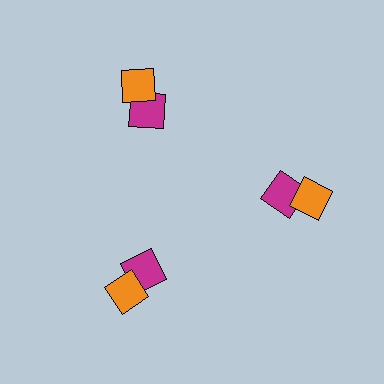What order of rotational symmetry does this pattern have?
This pattern has 3-fold rotational symmetry.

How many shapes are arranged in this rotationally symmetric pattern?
There are 6 shapes, arranged in 3 groups of 2.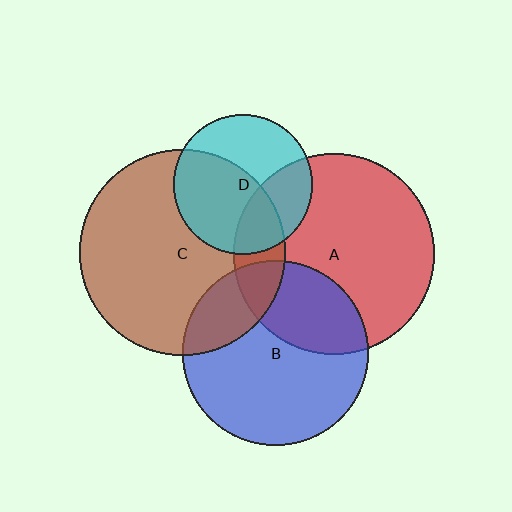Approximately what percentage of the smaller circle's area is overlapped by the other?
Approximately 20%.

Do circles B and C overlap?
Yes.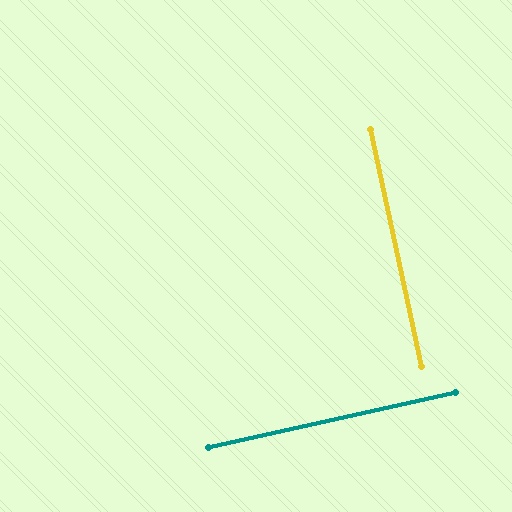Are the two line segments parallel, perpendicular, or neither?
Perpendicular — they meet at approximately 90°.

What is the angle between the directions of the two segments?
Approximately 90 degrees.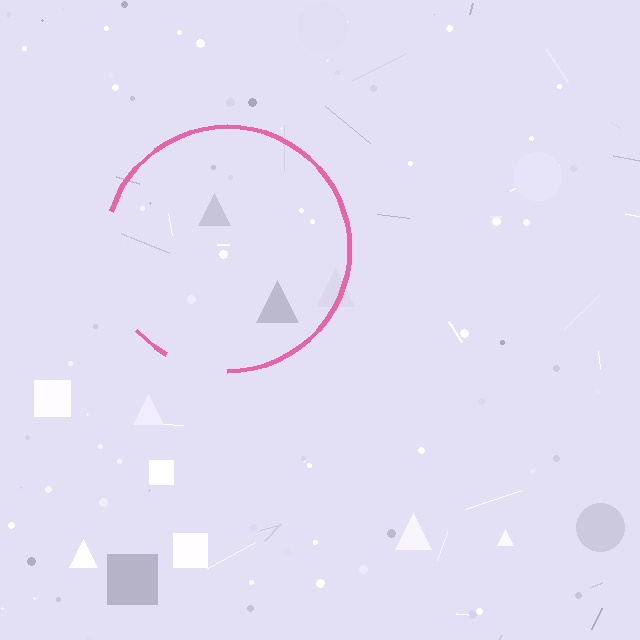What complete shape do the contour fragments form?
The contour fragments form a circle.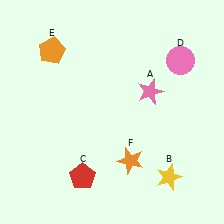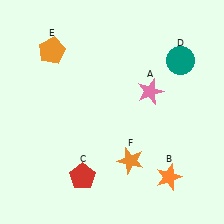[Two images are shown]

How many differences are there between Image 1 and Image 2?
There are 2 differences between the two images.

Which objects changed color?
B changed from yellow to orange. D changed from pink to teal.